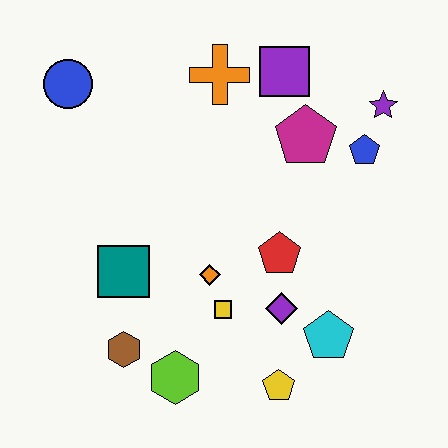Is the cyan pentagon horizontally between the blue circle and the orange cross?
No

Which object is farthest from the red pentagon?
The blue circle is farthest from the red pentagon.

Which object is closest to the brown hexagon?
The lime hexagon is closest to the brown hexagon.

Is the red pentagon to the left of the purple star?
Yes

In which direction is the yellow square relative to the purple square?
The yellow square is below the purple square.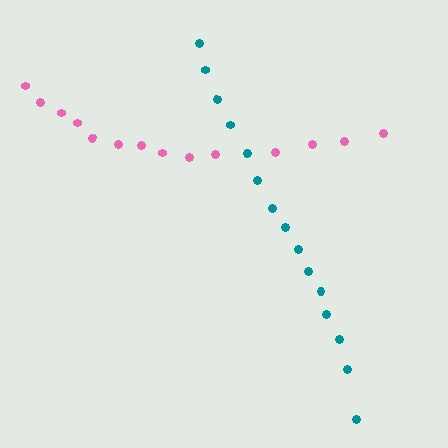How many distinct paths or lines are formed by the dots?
There are 2 distinct paths.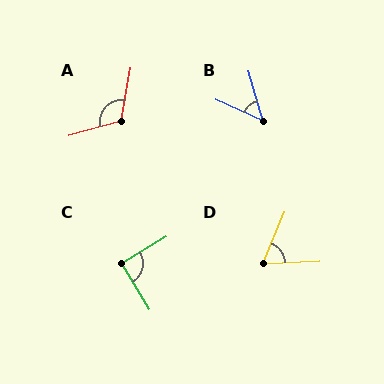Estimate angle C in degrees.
Approximately 90 degrees.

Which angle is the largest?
A, at approximately 116 degrees.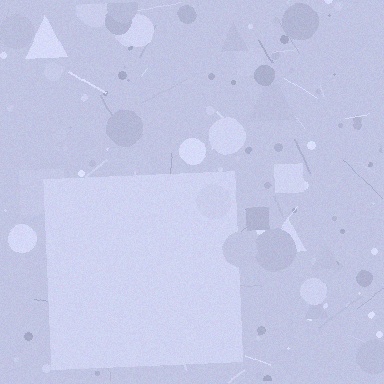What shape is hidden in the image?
A square is hidden in the image.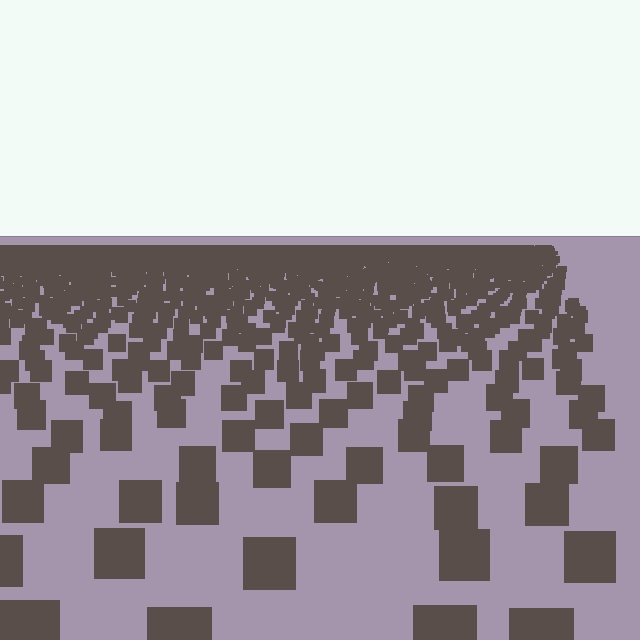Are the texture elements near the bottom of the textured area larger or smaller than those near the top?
Larger. Near the bottom, elements are closer to the viewer and appear at a bigger on-screen size.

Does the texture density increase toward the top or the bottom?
Density increases toward the top.